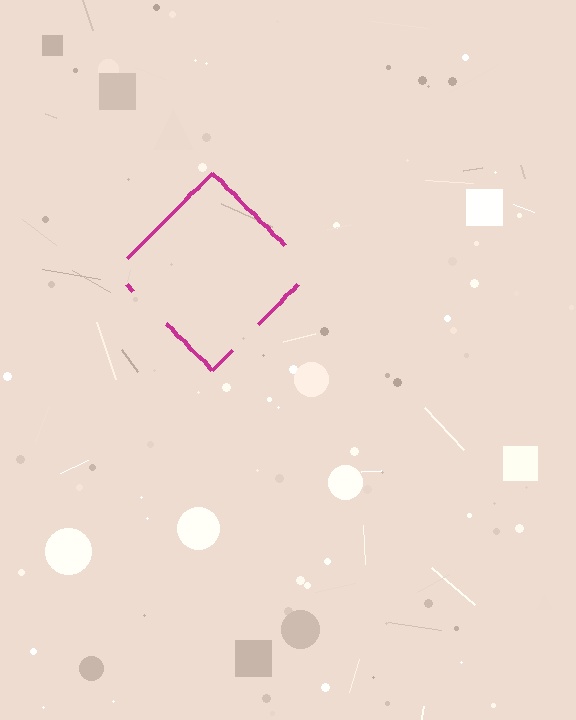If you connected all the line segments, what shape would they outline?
They would outline a diamond.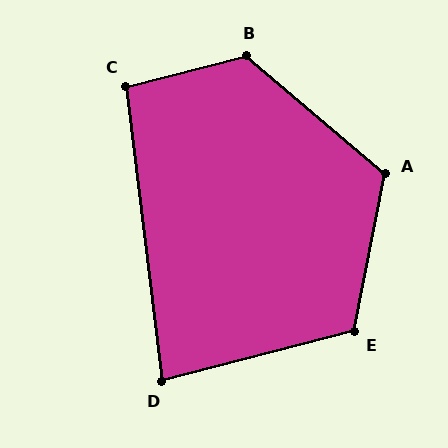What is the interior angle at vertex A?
Approximately 119 degrees (obtuse).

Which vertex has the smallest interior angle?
D, at approximately 83 degrees.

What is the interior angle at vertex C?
Approximately 97 degrees (obtuse).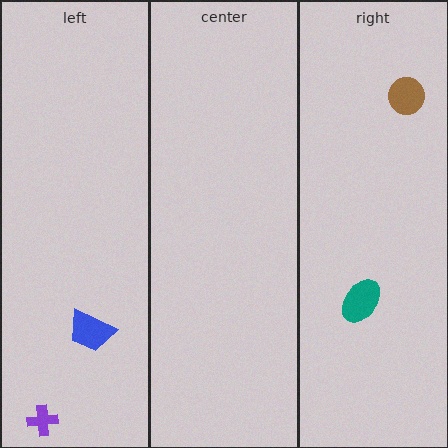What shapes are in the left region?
The blue trapezoid, the purple cross.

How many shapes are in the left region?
2.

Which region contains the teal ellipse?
The right region.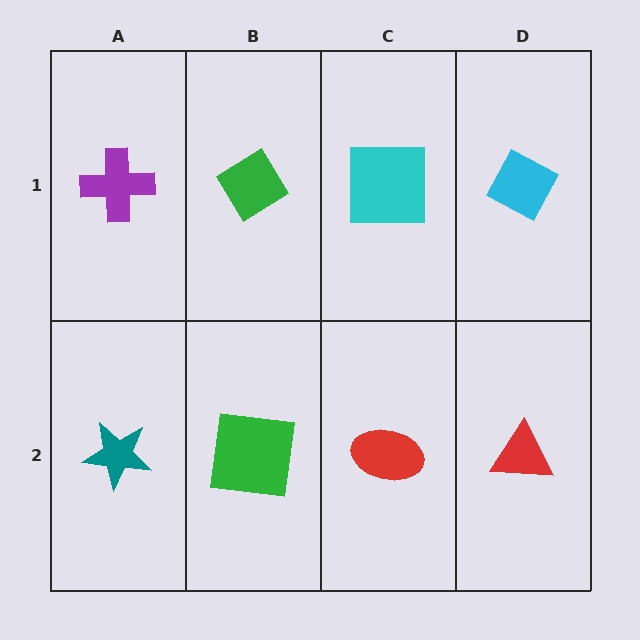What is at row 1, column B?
A green diamond.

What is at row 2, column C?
A red ellipse.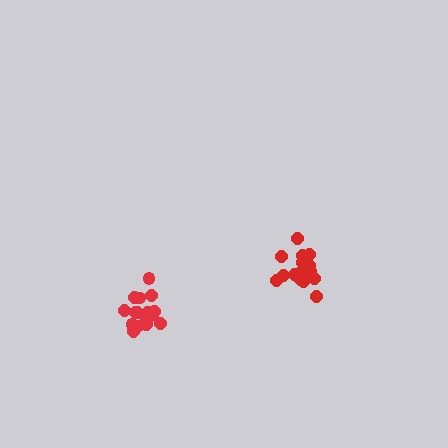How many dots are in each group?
Group 1: 15 dots, Group 2: 18 dots (33 total).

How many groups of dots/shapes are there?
There are 2 groups.